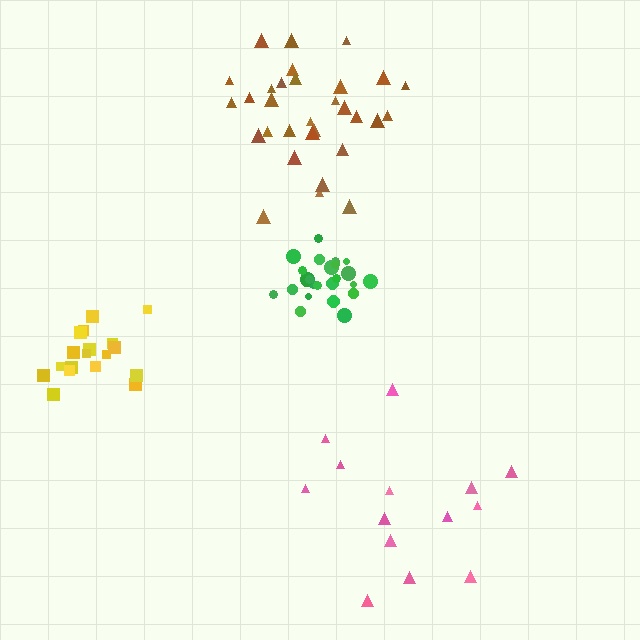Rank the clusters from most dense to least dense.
green, yellow, brown, pink.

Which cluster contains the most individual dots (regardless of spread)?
Brown (31).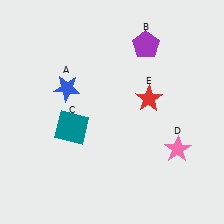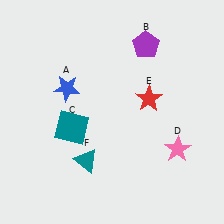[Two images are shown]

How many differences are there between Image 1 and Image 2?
There is 1 difference between the two images.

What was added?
A teal triangle (F) was added in Image 2.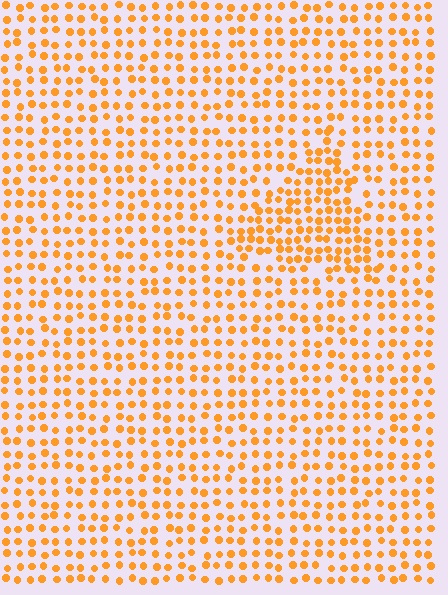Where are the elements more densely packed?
The elements are more densely packed inside the triangle boundary.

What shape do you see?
I see a triangle.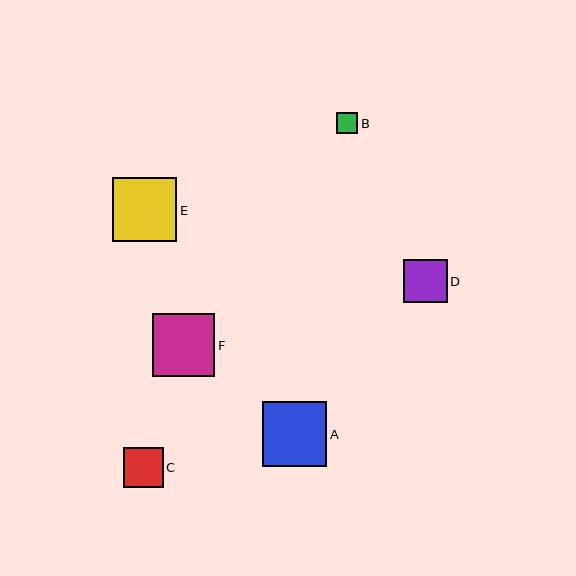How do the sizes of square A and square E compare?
Square A and square E are approximately the same size.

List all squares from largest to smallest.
From largest to smallest: A, E, F, D, C, B.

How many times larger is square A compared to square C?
Square A is approximately 1.6 times the size of square C.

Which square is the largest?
Square A is the largest with a size of approximately 65 pixels.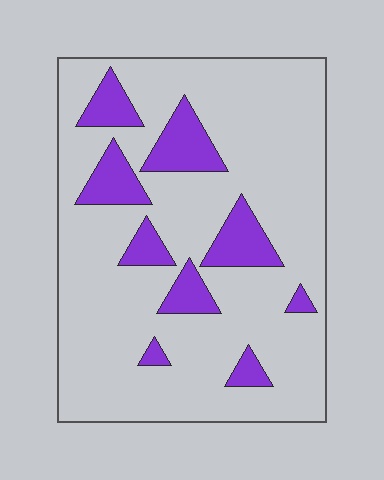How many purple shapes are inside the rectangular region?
9.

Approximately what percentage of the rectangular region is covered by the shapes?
Approximately 15%.